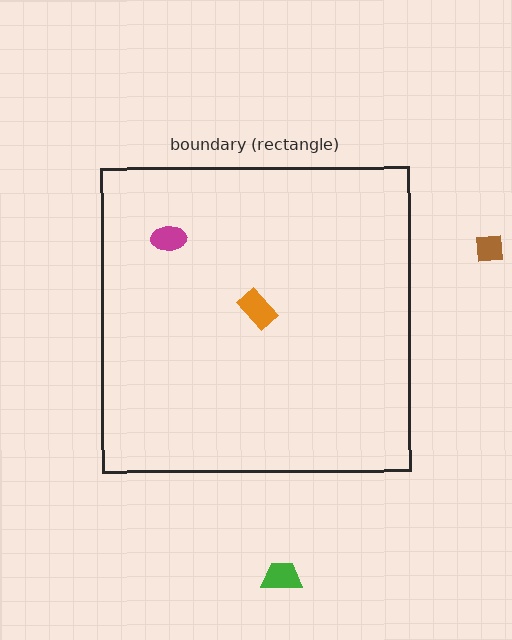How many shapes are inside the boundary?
2 inside, 2 outside.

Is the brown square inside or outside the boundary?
Outside.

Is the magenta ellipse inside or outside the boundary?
Inside.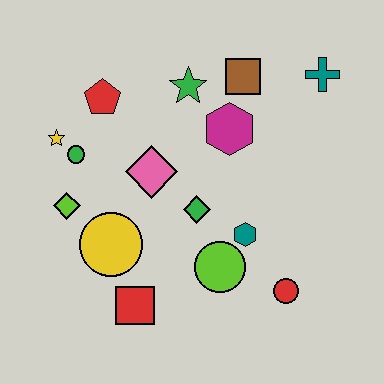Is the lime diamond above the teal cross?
No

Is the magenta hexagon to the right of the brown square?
No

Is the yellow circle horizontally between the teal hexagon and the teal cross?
No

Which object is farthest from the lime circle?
The teal cross is farthest from the lime circle.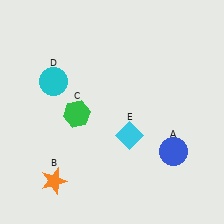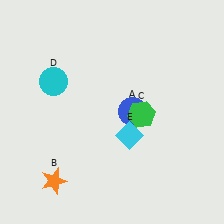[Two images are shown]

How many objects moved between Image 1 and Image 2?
2 objects moved between the two images.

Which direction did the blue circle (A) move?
The blue circle (A) moved left.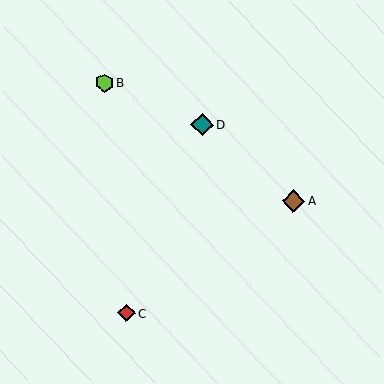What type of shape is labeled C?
Shape C is a red diamond.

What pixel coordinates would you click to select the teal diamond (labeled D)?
Click at (202, 125) to select the teal diamond D.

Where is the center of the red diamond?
The center of the red diamond is at (126, 313).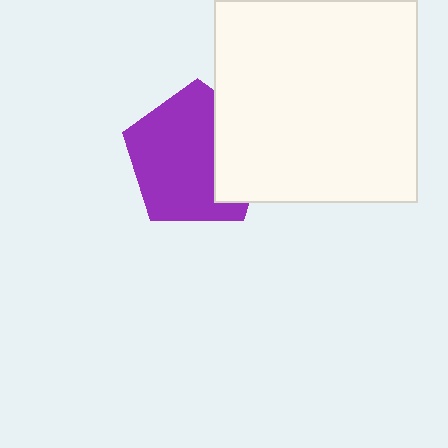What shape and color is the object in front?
The object in front is a white square.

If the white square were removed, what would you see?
You would see the complete purple pentagon.